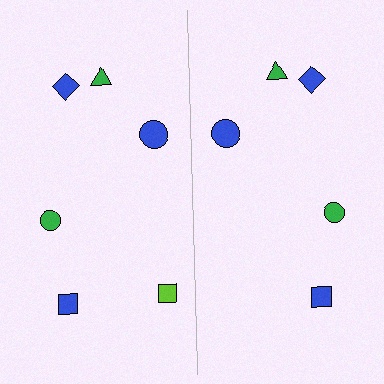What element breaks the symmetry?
A lime square is missing from the right side.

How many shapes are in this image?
There are 11 shapes in this image.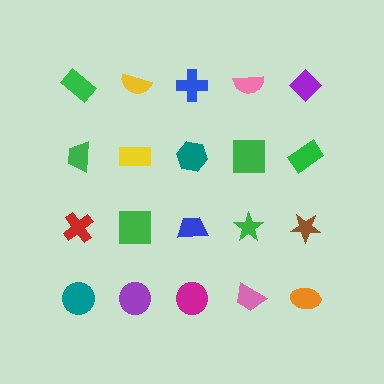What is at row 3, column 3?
A blue trapezoid.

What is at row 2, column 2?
A yellow rectangle.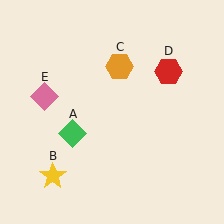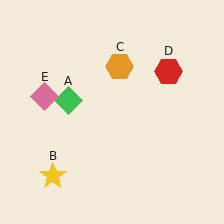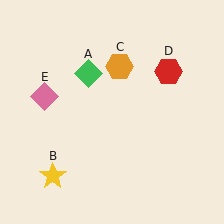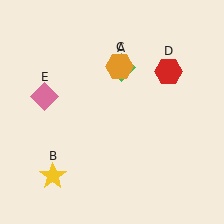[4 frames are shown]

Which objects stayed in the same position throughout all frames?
Yellow star (object B) and orange hexagon (object C) and red hexagon (object D) and pink diamond (object E) remained stationary.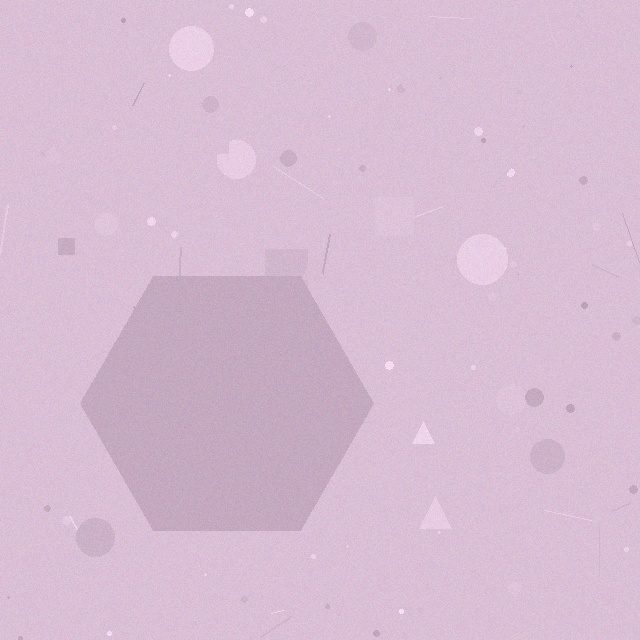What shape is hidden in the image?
A hexagon is hidden in the image.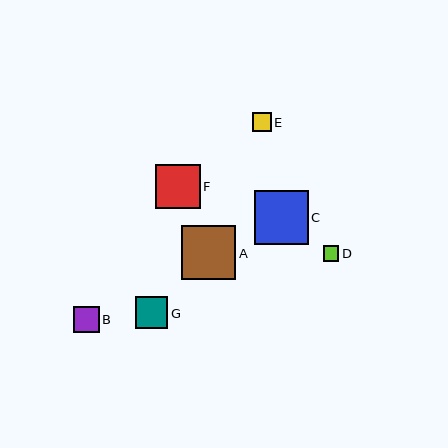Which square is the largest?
Square A is the largest with a size of approximately 54 pixels.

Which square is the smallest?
Square D is the smallest with a size of approximately 16 pixels.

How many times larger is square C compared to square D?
Square C is approximately 3.4 times the size of square D.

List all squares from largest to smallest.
From largest to smallest: A, C, F, G, B, E, D.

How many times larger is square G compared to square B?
Square G is approximately 1.3 times the size of square B.